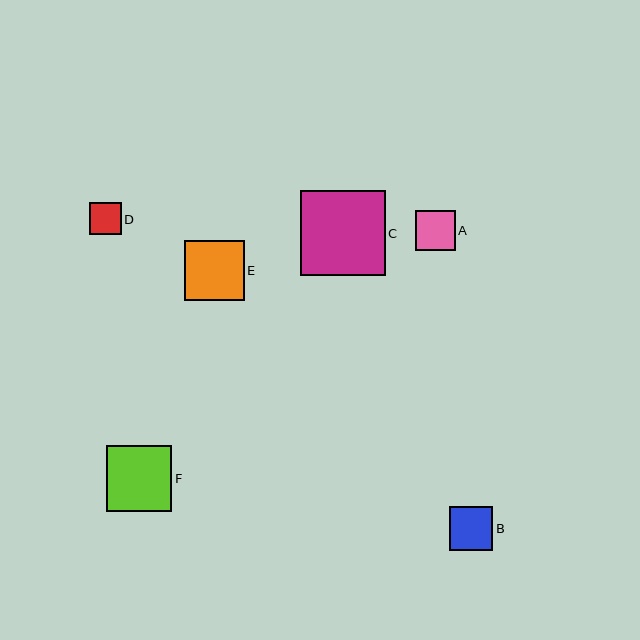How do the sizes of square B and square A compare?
Square B and square A are approximately the same size.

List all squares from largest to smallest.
From largest to smallest: C, F, E, B, A, D.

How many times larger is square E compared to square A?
Square E is approximately 1.5 times the size of square A.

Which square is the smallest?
Square D is the smallest with a size of approximately 32 pixels.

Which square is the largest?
Square C is the largest with a size of approximately 85 pixels.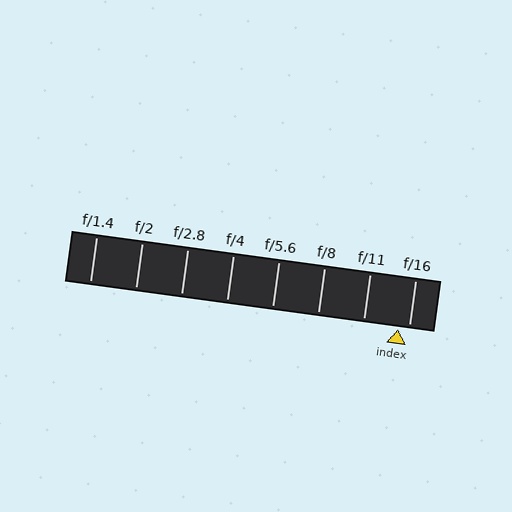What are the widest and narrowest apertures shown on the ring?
The widest aperture shown is f/1.4 and the narrowest is f/16.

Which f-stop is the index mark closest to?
The index mark is closest to f/16.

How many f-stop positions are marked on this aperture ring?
There are 8 f-stop positions marked.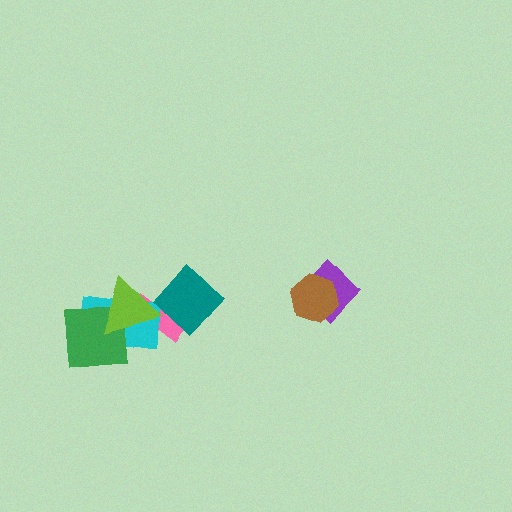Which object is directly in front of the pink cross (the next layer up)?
The cyan rectangle is directly in front of the pink cross.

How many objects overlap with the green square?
2 objects overlap with the green square.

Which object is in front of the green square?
The lime triangle is in front of the green square.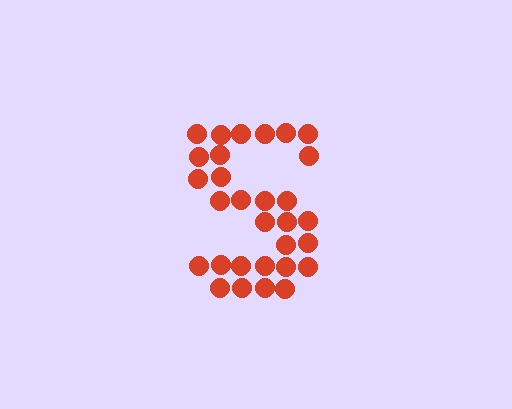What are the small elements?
The small elements are circles.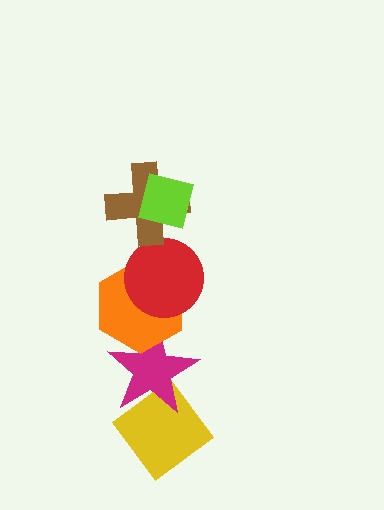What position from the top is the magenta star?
The magenta star is 5th from the top.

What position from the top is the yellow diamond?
The yellow diamond is 6th from the top.